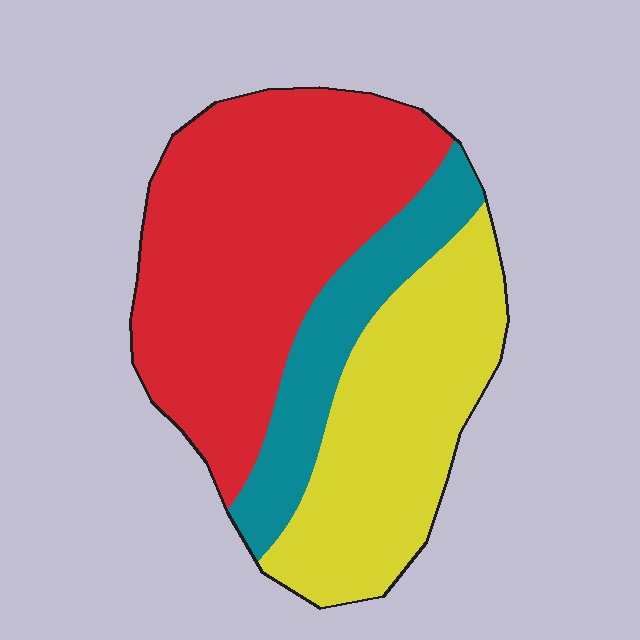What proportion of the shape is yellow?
Yellow takes up about one third (1/3) of the shape.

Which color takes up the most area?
Red, at roughly 50%.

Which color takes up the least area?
Teal, at roughly 15%.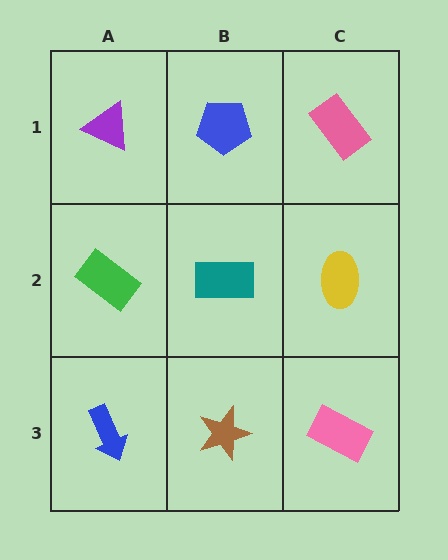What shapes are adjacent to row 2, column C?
A pink rectangle (row 1, column C), a pink rectangle (row 3, column C), a teal rectangle (row 2, column B).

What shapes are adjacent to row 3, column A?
A green rectangle (row 2, column A), a brown star (row 3, column B).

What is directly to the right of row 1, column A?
A blue pentagon.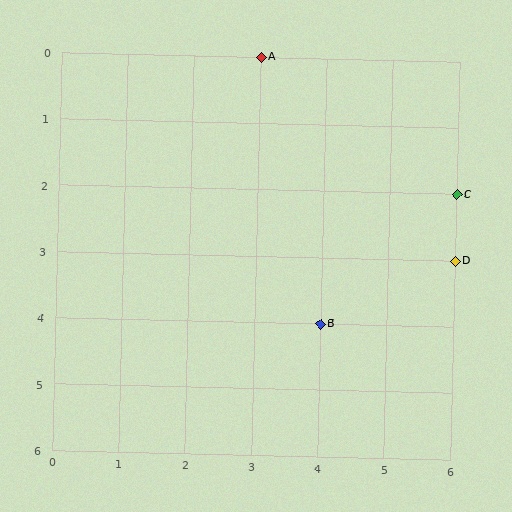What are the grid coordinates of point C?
Point C is at grid coordinates (6, 2).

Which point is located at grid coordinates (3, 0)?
Point A is at (3, 0).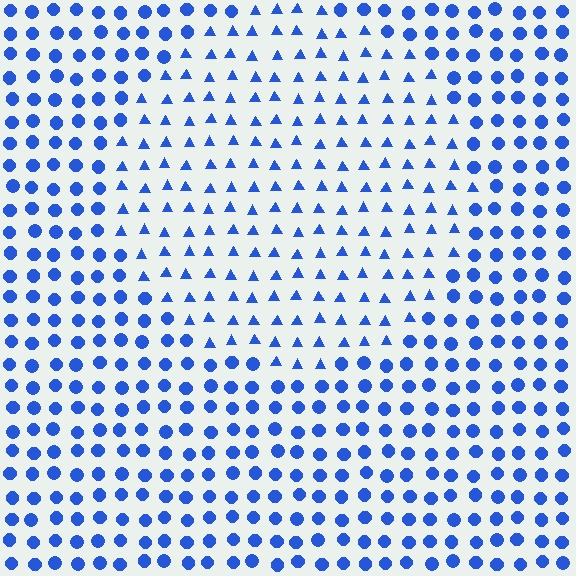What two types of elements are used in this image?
The image uses triangles inside the circle region and circles outside it.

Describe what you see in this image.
The image is filled with small blue elements arranged in a uniform grid. A circle-shaped region contains triangles, while the surrounding area contains circles. The boundary is defined purely by the change in element shape.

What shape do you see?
I see a circle.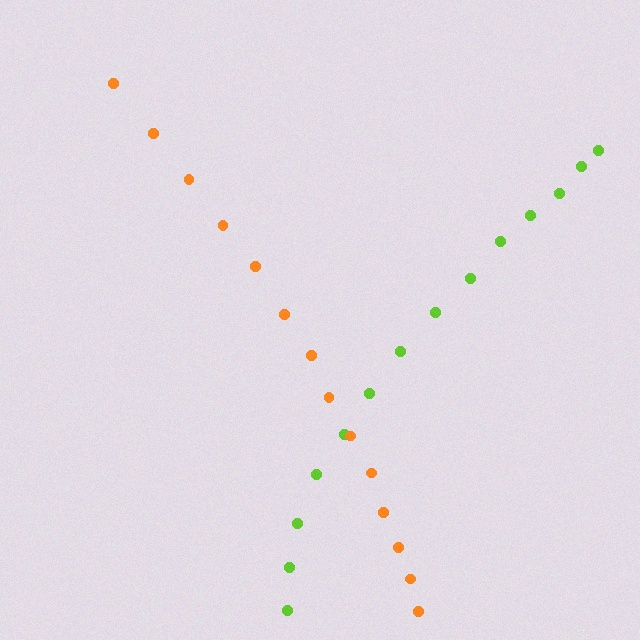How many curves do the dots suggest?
There are 2 distinct paths.